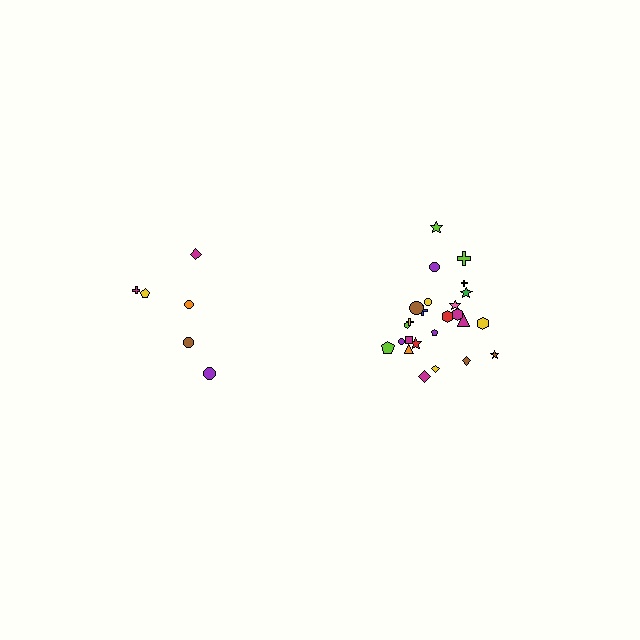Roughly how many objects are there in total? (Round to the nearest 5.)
Roughly 30 objects in total.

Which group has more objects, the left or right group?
The right group.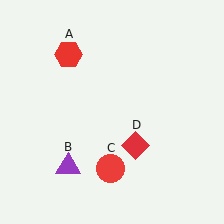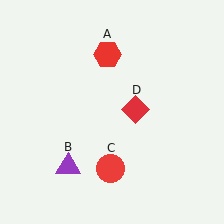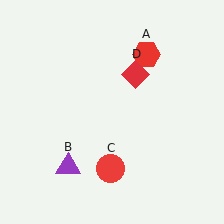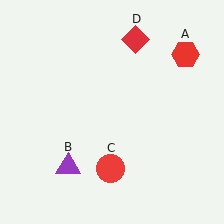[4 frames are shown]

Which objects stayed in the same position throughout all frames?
Purple triangle (object B) and red circle (object C) remained stationary.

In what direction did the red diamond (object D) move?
The red diamond (object D) moved up.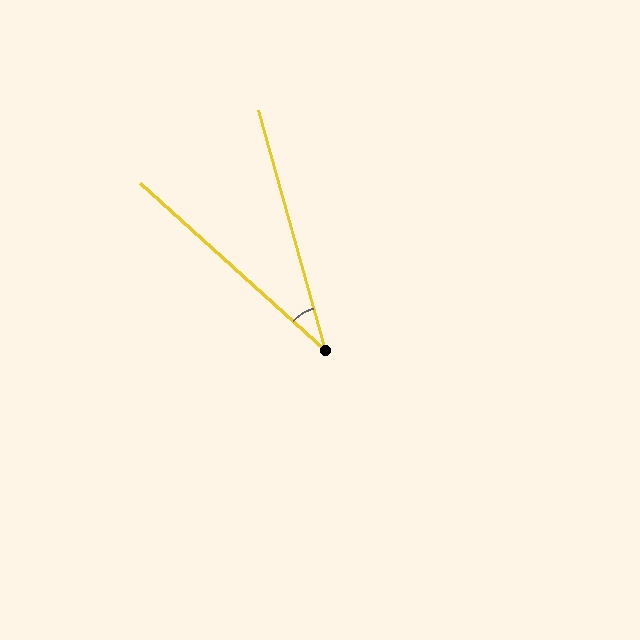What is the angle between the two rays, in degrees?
Approximately 32 degrees.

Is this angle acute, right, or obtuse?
It is acute.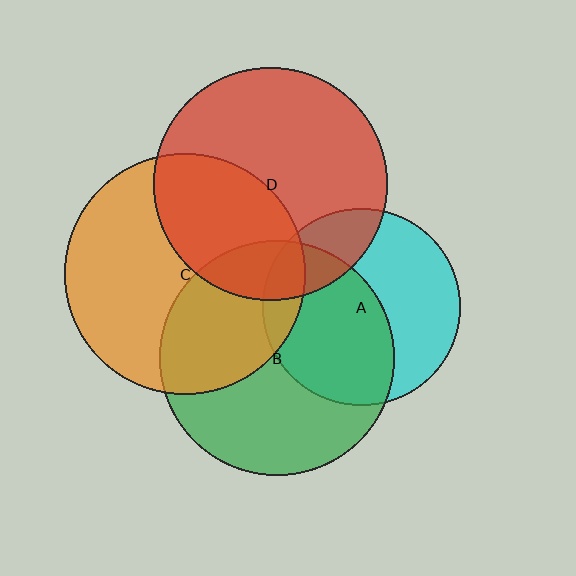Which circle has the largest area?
Circle C (orange).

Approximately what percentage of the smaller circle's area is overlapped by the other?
Approximately 10%.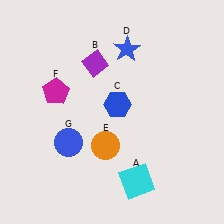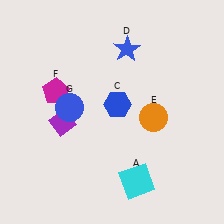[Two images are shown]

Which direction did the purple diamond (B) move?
The purple diamond (B) moved down.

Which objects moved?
The objects that moved are: the purple diamond (B), the orange circle (E), the blue circle (G).